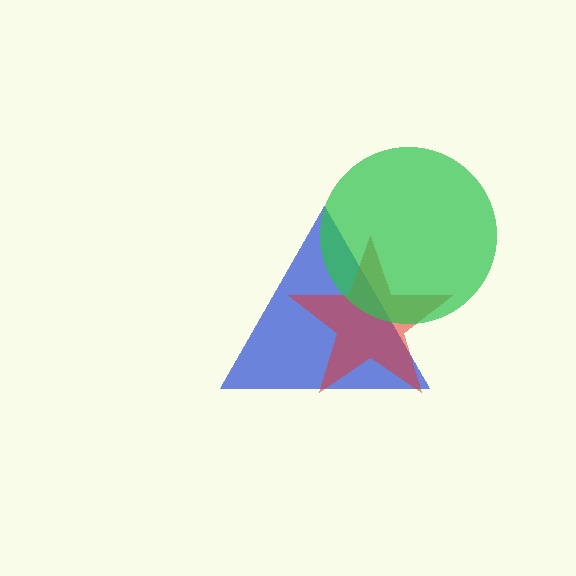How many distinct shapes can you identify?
There are 3 distinct shapes: a blue triangle, a red star, a green circle.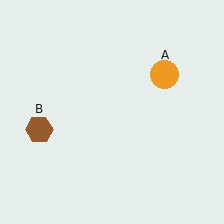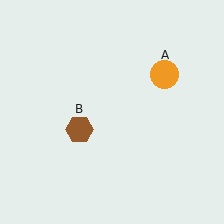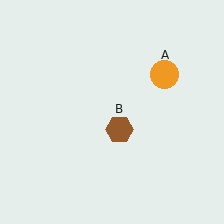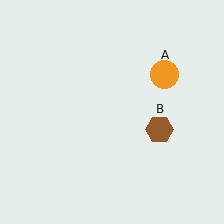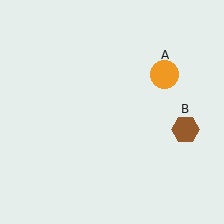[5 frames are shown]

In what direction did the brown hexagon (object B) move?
The brown hexagon (object B) moved right.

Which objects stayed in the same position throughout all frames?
Orange circle (object A) remained stationary.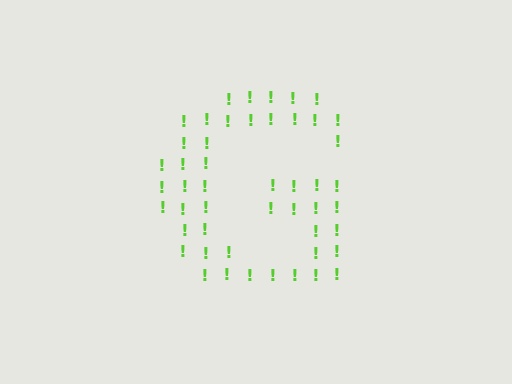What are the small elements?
The small elements are exclamation marks.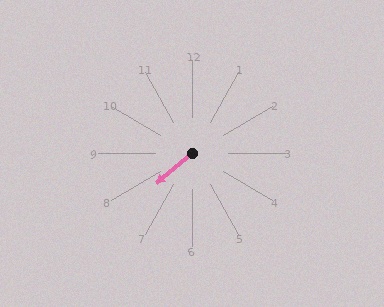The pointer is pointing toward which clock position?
Roughly 8 o'clock.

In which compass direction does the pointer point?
Southwest.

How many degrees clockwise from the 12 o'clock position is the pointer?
Approximately 230 degrees.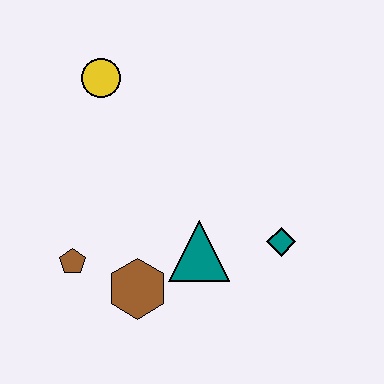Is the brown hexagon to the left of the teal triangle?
Yes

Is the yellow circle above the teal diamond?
Yes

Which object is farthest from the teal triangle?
The yellow circle is farthest from the teal triangle.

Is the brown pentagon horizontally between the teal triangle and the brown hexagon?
No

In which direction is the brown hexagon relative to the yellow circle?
The brown hexagon is below the yellow circle.